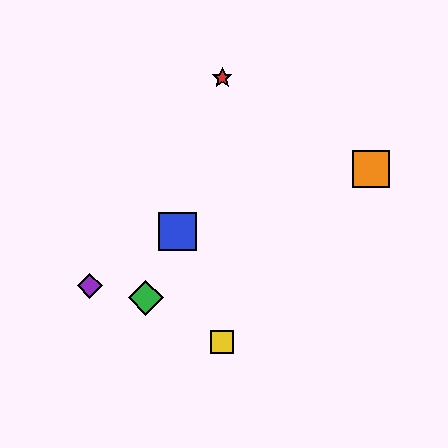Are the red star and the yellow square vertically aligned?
Yes, both are at x≈222.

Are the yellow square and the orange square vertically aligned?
No, the yellow square is at x≈222 and the orange square is at x≈371.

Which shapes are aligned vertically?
The red star, the yellow square are aligned vertically.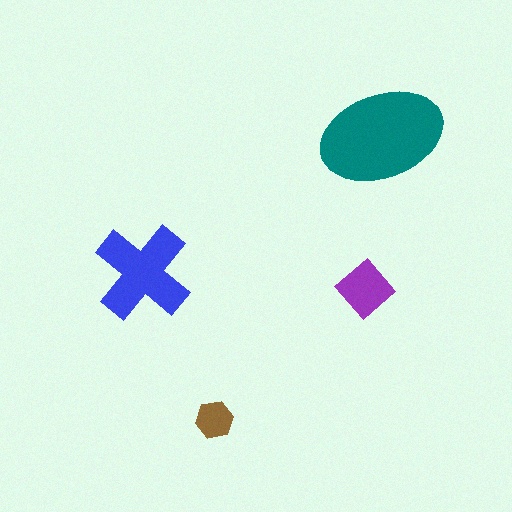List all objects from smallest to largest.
The brown hexagon, the purple diamond, the blue cross, the teal ellipse.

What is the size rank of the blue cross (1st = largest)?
2nd.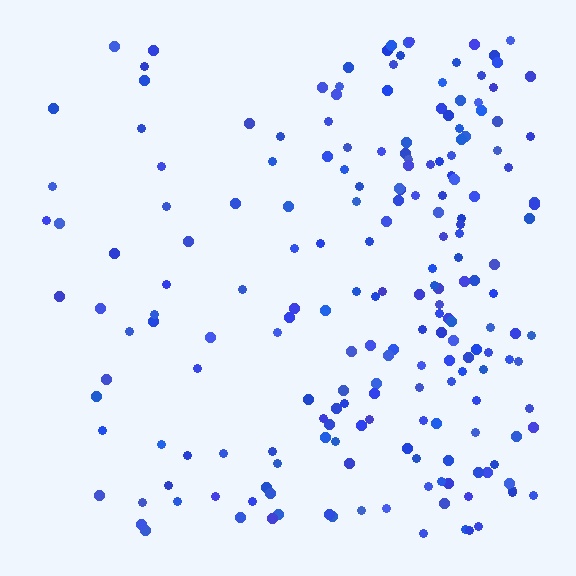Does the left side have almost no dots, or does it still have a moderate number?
Still a moderate number, just noticeably fewer than the right.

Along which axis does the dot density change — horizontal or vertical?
Horizontal.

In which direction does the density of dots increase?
From left to right, with the right side densest.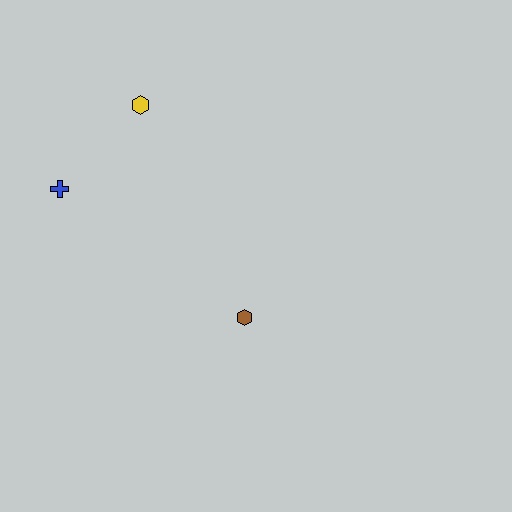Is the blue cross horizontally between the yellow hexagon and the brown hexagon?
No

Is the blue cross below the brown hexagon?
No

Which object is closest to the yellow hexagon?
The blue cross is closest to the yellow hexagon.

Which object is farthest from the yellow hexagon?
The brown hexagon is farthest from the yellow hexagon.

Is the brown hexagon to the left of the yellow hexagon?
No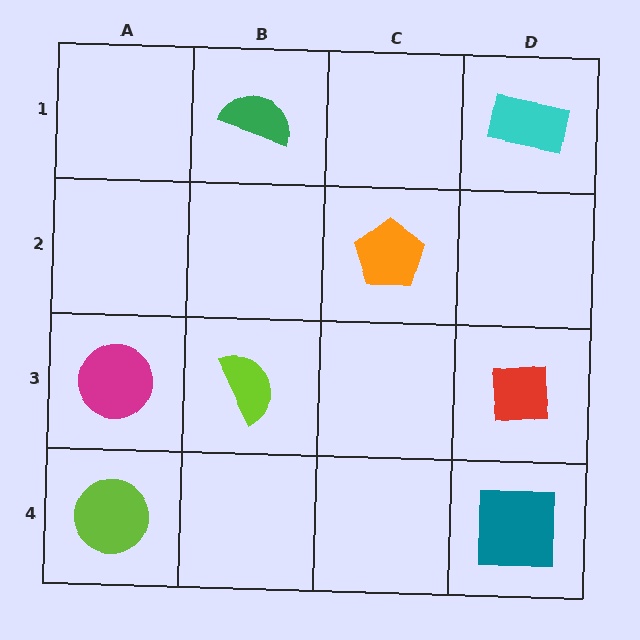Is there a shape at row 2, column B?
No, that cell is empty.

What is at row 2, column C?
An orange pentagon.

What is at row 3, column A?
A magenta circle.